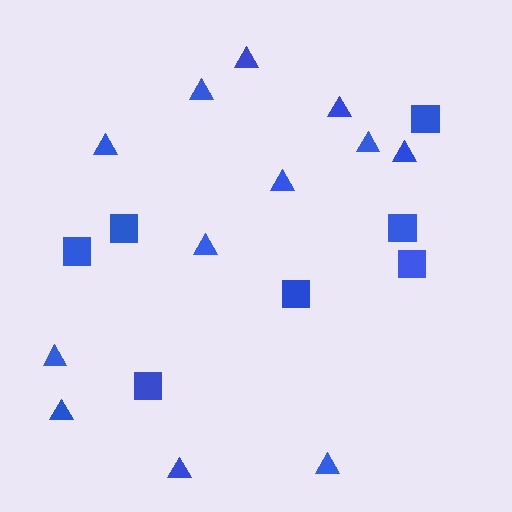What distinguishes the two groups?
There are 2 groups: one group of squares (7) and one group of triangles (12).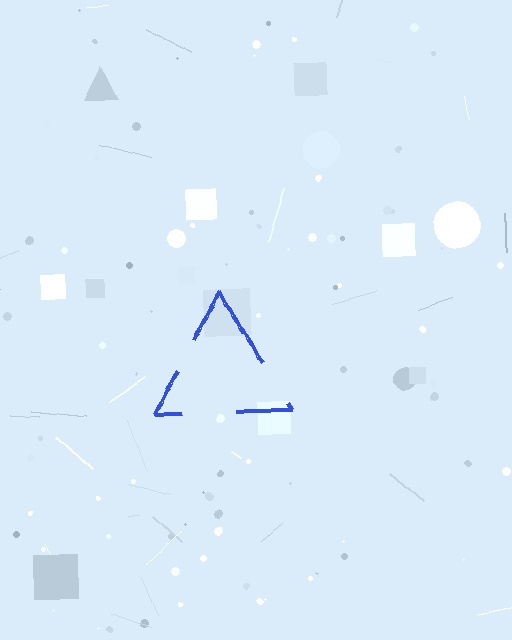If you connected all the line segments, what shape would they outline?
They would outline a triangle.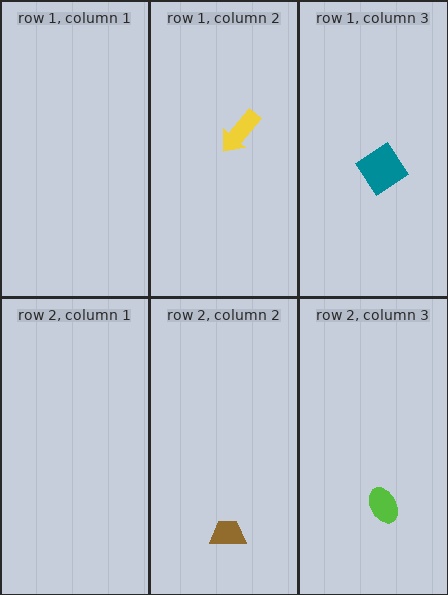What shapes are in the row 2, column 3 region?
The lime ellipse.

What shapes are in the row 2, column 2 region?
The brown trapezoid.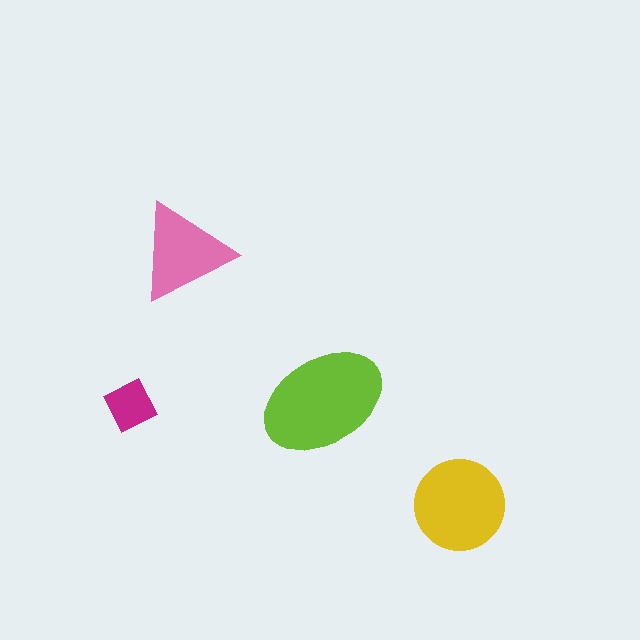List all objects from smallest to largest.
The magenta square, the pink triangle, the yellow circle, the lime ellipse.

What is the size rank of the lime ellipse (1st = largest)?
1st.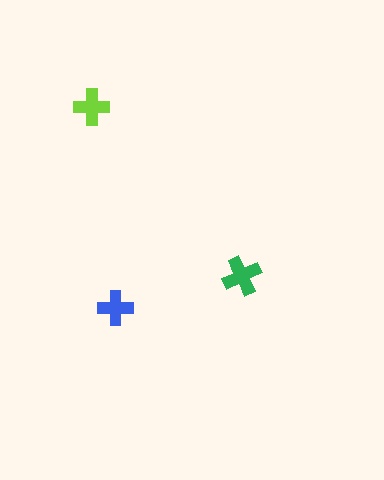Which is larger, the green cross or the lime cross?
The green one.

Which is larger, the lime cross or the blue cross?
The lime one.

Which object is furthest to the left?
The lime cross is leftmost.